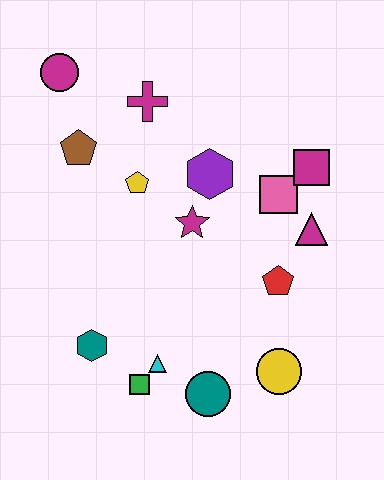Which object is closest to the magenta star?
The purple hexagon is closest to the magenta star.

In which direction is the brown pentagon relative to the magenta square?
The brown pentagon is to the left of the magenta square.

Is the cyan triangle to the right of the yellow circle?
No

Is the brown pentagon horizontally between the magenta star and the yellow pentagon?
No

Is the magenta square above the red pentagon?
Yes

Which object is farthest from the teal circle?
The magenta circle is farthest from the teal circle.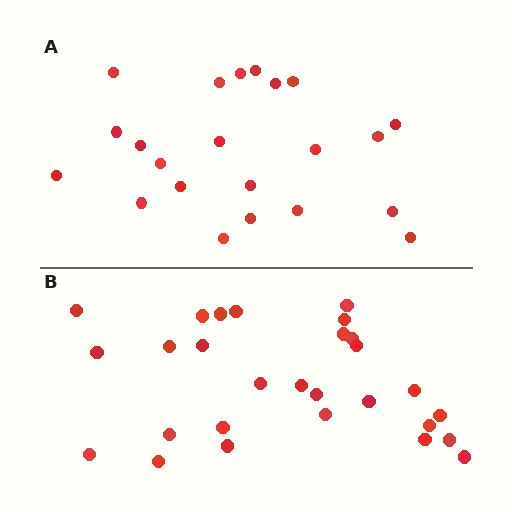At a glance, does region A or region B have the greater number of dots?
Region B (the bottom region) has more dots.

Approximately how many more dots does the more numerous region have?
Region B has about 6 more dots than region A.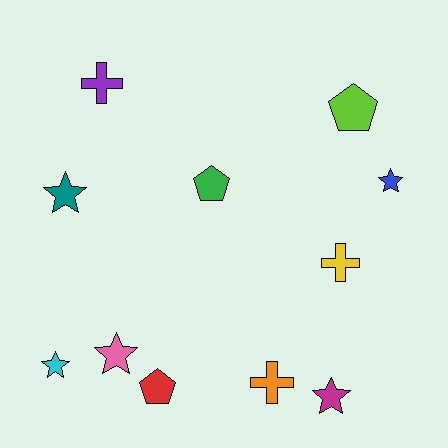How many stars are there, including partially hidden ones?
There are 5 stars.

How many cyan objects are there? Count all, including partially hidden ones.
There is 1 cyan object.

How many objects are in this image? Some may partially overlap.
There are 11 objects.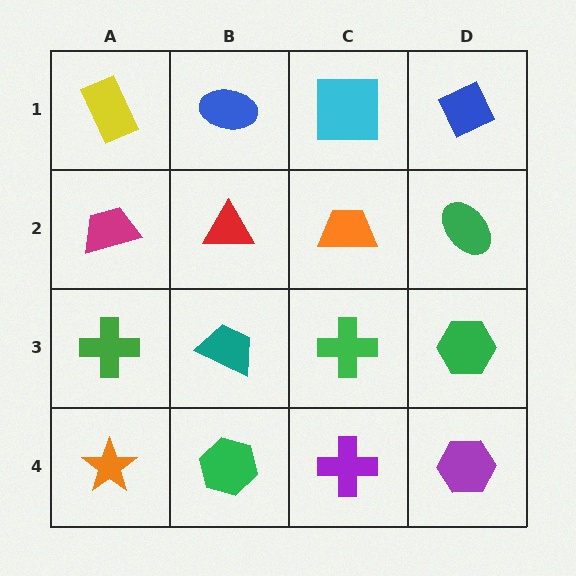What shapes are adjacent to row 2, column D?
A blue diamond (row 1, column D), a green hexagon (row 3, column D), an orange trapezoid (row 2, column C).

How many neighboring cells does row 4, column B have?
3.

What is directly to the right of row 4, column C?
A purple hexagon.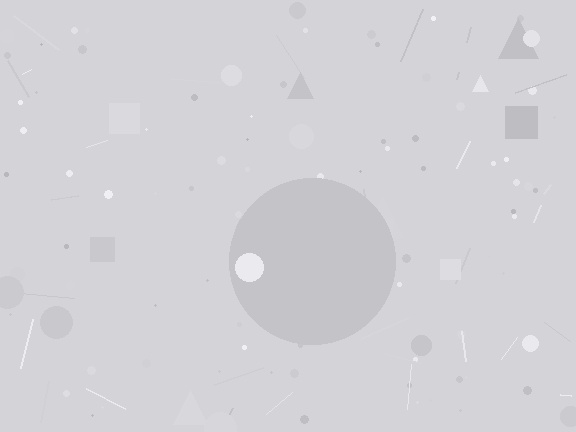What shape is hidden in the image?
A circle is hidden in the image.